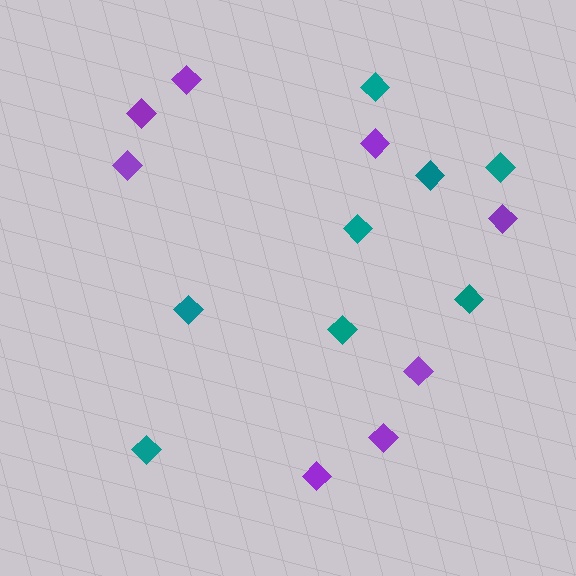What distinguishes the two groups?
There are 2 groups: one group of purple diamonds (8) and one group of teal diamonds (8).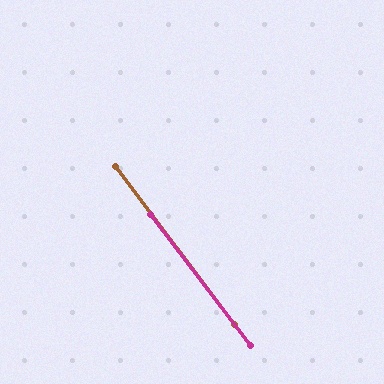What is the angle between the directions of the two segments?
Approximately 0 degrees.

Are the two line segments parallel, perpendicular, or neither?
Parallel — their directions differ by only 0.2°.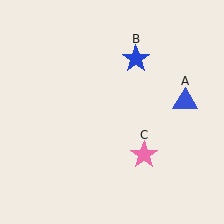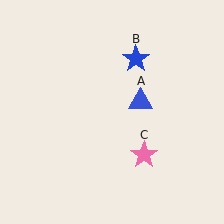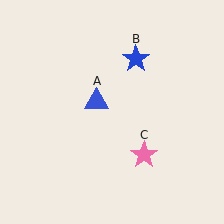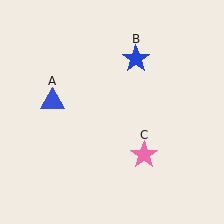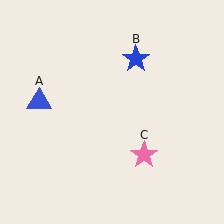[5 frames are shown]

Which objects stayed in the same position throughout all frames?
Blue star (object B) and pink star (object C) remained stationary.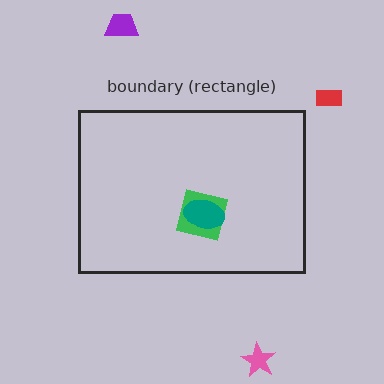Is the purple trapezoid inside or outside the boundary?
Outside.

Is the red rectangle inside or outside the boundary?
Outside.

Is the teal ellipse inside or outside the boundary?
Inside.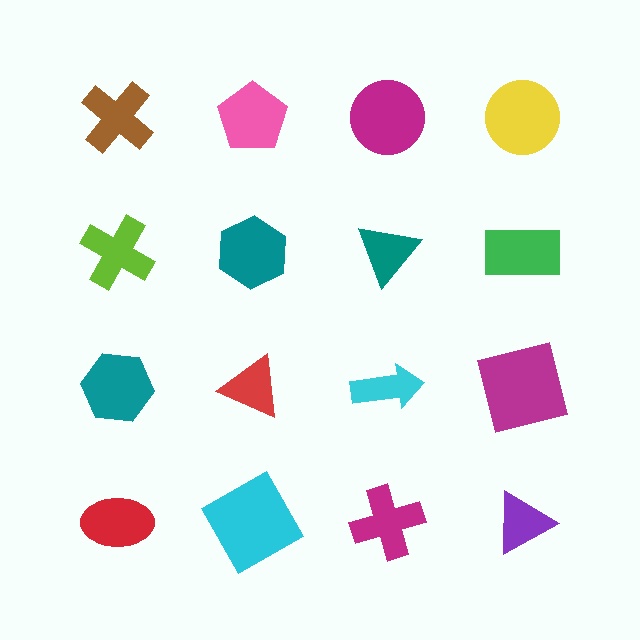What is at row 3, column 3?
A cyan arrow.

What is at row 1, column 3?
A magenta circle.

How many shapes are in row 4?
4 shapes.